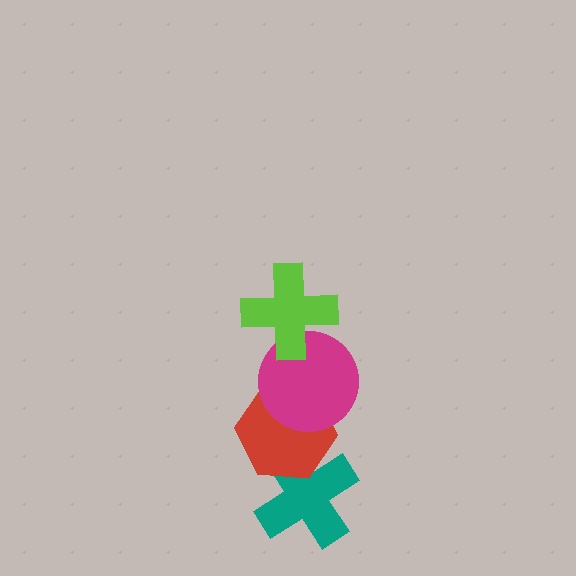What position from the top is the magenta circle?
The magenta circle is 2nd from the top.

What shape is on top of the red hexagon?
The magenta circle is on top of the red hexagon.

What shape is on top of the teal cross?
The red hexagon is on top of the teal cross.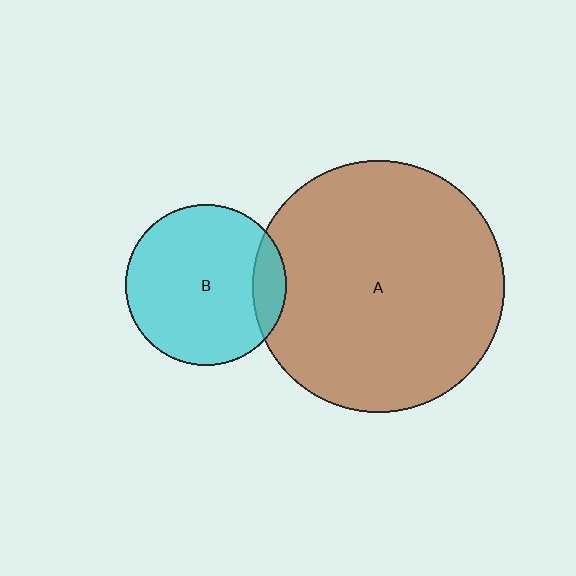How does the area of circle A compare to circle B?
Approximately 2.4 times.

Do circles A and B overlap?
Yes.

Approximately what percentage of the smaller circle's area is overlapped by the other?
Approximately 10%.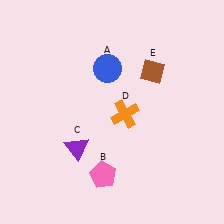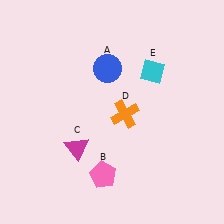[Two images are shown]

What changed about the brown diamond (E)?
In Image 1, E is brown. In Image 2, it changed to cyan.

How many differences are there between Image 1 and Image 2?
There are 2 differences between the two images.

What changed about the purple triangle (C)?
In Image 1, C is purple. In Image 2, it changed to magenta.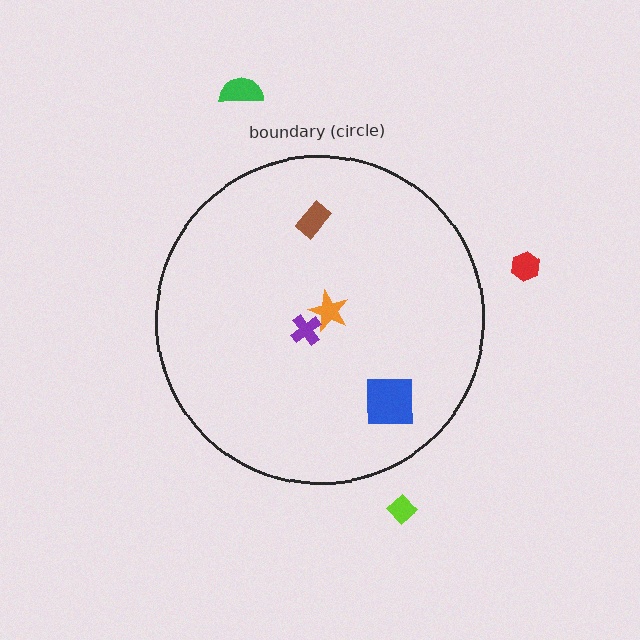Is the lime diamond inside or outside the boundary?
Outside.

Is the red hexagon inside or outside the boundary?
Outside.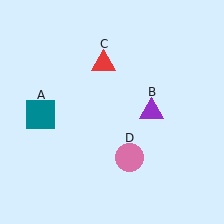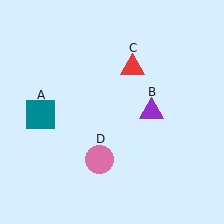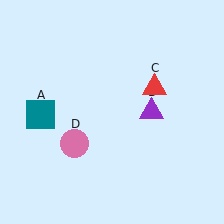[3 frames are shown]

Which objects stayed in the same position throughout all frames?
Teal square (object A) and purple triangle (object B) remained stationary.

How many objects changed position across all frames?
2 objects changed position: red triangle (object C), pink circle (object D).